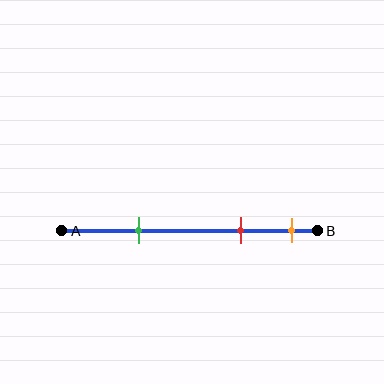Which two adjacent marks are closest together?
The red and orange marks are the closest adjacent pair.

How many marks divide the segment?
There are 3 marks dividing the segment.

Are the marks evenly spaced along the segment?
No, the marks are not evenly spaced.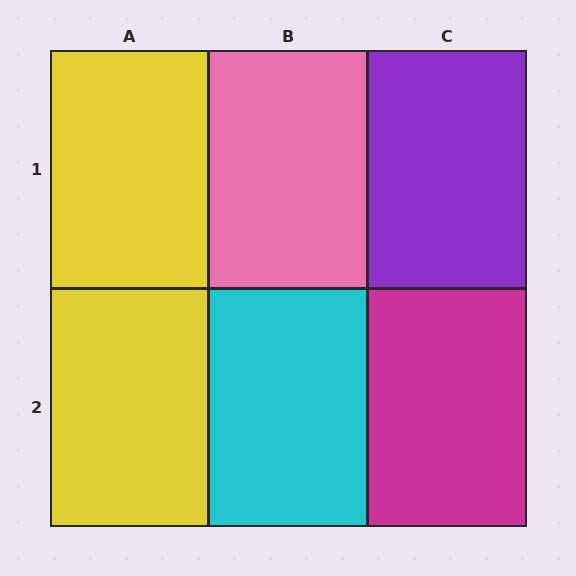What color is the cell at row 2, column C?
Magenta.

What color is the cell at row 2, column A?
Yellow.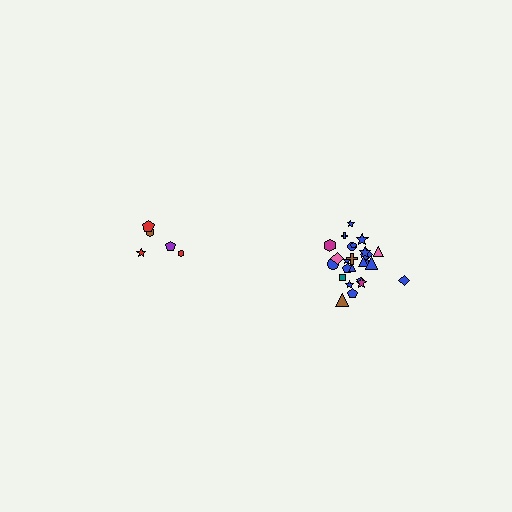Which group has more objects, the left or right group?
The right group.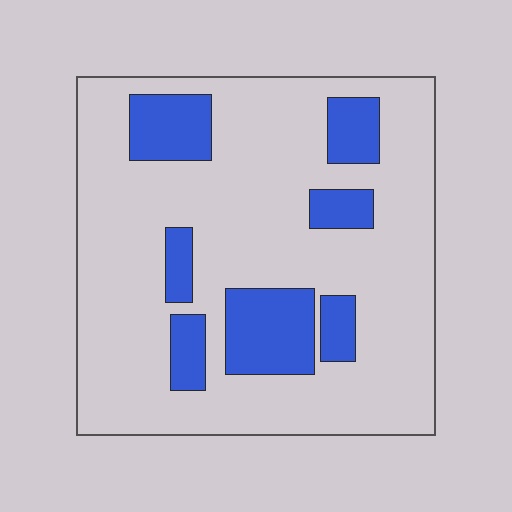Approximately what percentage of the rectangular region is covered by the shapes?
Approximately 20%.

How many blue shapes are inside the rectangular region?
7.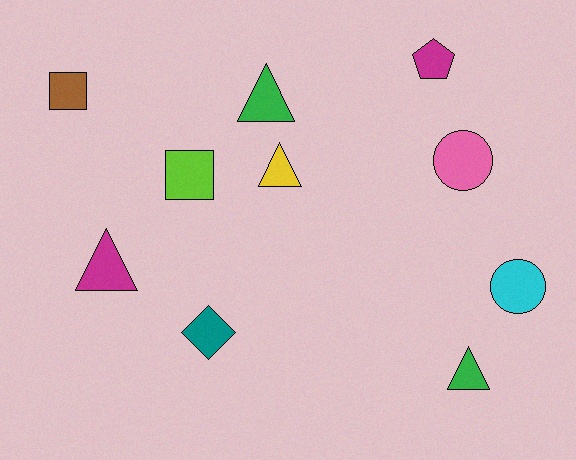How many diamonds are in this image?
There is 1 diamond.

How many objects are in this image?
There are 10 objects.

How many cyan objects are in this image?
There is 1 cyan object.